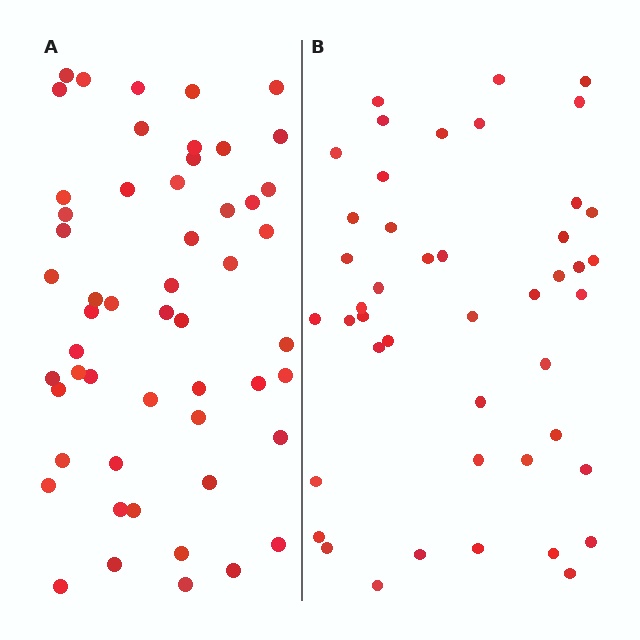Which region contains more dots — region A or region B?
Region A (the left region) has more dots.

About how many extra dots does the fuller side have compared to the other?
Region A has roughly 8 or so more dots than region B.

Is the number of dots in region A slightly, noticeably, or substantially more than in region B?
Region A has only slightly more — the two regions are fairly close. The ratio is roughly 1.2 to 1.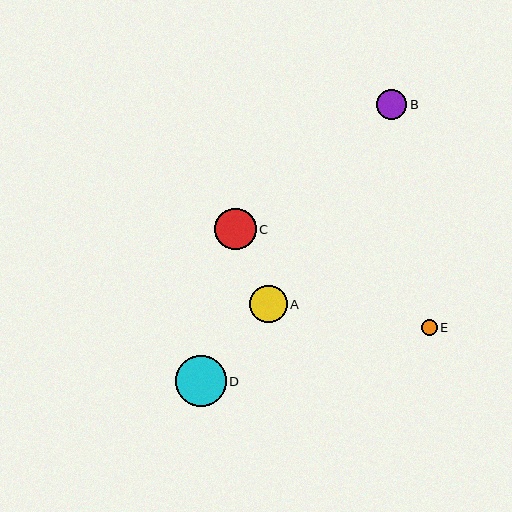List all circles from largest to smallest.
From largest to smallest: D, C, A, B, E.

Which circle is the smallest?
Circle E is the smallest with a size of approximately 16 pixels.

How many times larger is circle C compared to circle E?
Circle C is approximately 2.6 times the size of circle E.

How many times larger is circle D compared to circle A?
Circle D is approximately 1.4 times the size of circle A.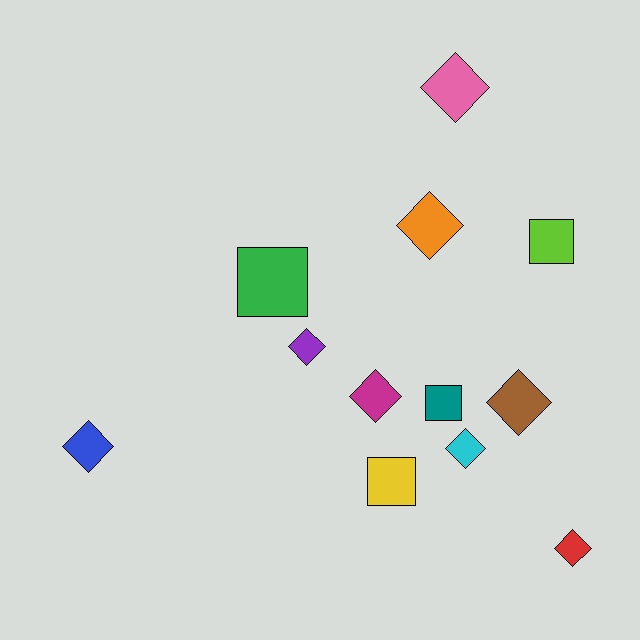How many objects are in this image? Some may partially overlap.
There are 12 objects.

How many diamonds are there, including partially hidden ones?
There are 8 diamonds.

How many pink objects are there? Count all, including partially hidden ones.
There is 1 pink object.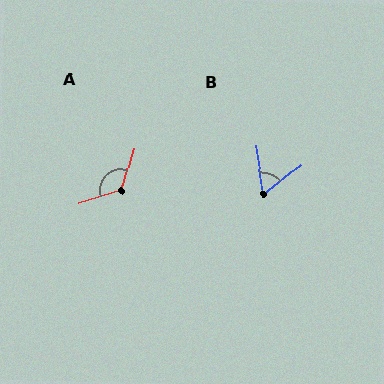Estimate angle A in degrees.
Approximately 124 degrees.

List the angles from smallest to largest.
B (61°), A (124°).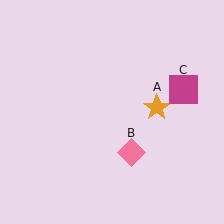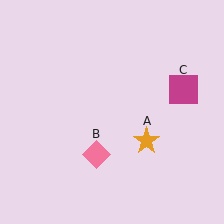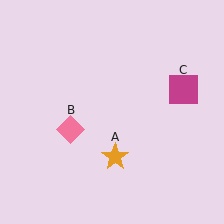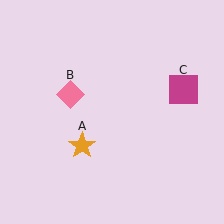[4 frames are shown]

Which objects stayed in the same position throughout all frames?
Magenta square (object C) remained stationary.